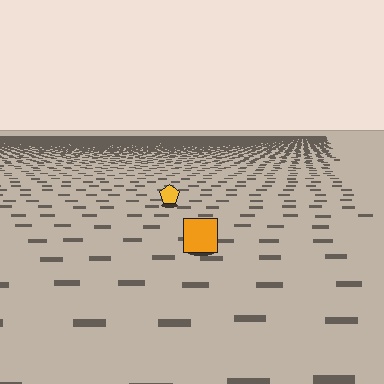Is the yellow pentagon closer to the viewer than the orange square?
No. The orange square is closer — you can tell from the texture gradient: the ground texture is coarser near it.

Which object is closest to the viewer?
The orange square is closest. The texture marks near it are larger and more spread out.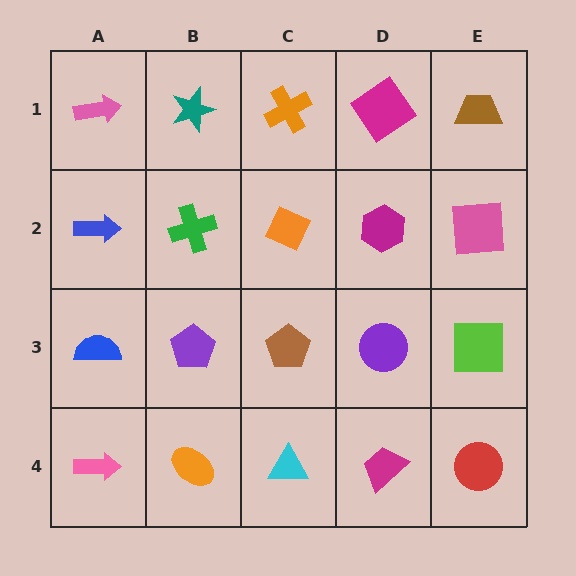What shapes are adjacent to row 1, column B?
A green cross (row 2, column B), a pink arrow (row 1, column A), an orange cross (row 1, column C).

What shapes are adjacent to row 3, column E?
A pink square (row 2, column E), a red circle (row 4, column E), a purple circle (row 3, column D).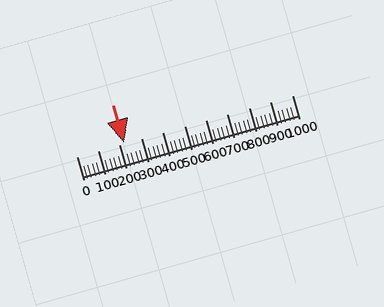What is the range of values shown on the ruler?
The ruler shows values from 0 to 1000.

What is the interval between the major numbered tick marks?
The major tick marks are spaced 100 units apart.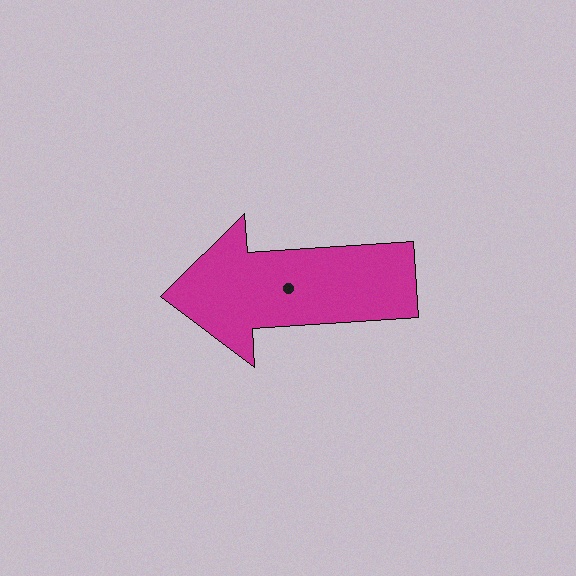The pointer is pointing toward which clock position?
Roughly 9 o'clock.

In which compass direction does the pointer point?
West.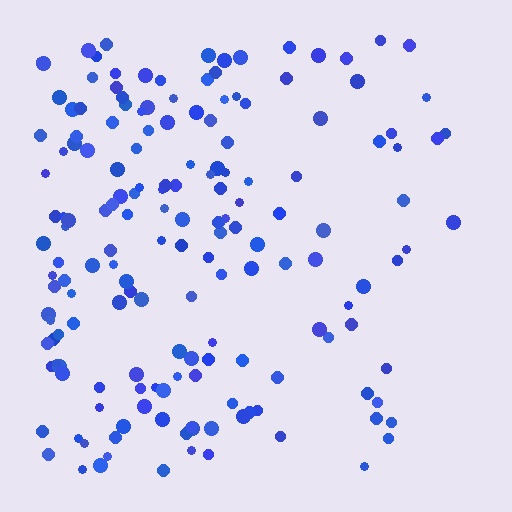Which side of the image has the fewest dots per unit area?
The right.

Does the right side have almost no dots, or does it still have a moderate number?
Still a moderate number, just noticeably fewer than the left.